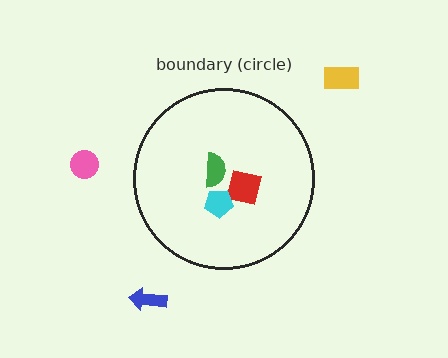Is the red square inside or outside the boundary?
Inside.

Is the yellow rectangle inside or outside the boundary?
Outside.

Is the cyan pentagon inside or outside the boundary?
Inside.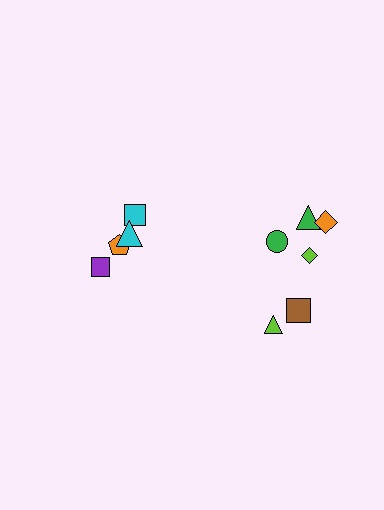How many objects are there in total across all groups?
There are 10 objects.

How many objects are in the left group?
There are 4 objects.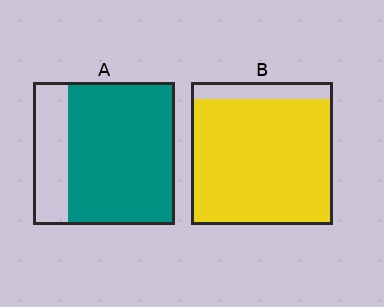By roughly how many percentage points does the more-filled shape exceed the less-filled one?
By roughly 15 percentage points (B over A).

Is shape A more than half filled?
Yes.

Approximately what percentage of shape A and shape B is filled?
A is approximately 75% and B is approximately 90%.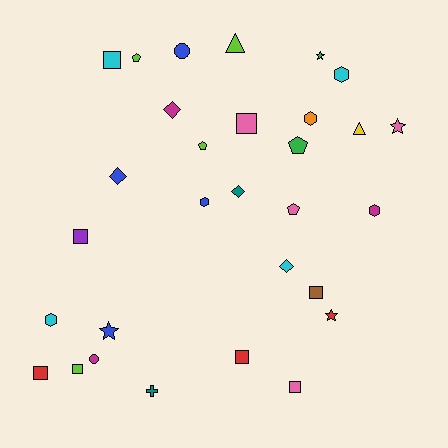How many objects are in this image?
There are 30 objects.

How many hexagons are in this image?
There are 5 hexagons.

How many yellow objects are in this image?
There is 1 yellow object.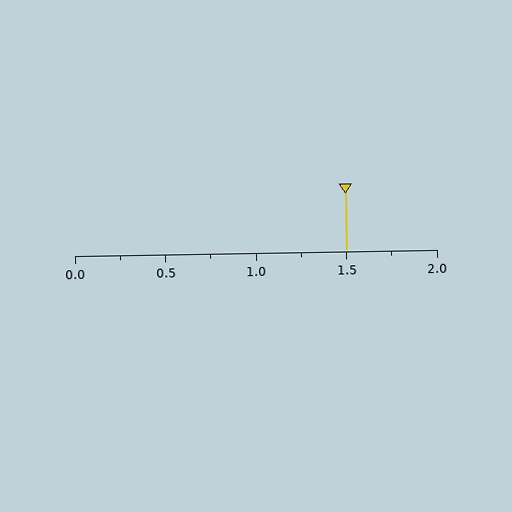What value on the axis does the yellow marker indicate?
The marker indicates approximately 1.5.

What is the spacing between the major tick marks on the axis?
The major ticks are spaced 0.5 apart.